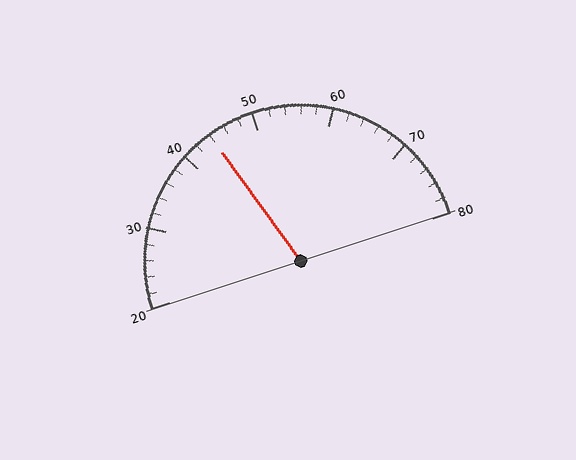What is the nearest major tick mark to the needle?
The nearest major tick mark is 40.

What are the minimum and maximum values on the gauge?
The gauge ranges from 20 to 80.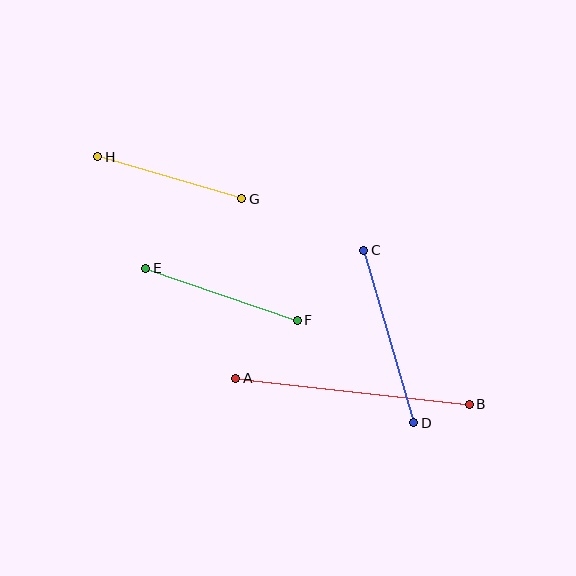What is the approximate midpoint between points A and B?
The midpoint is at approximately (353, 391) pixels.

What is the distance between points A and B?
The distance is approximately 235 pixels.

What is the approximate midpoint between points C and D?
The midpoint is at approximately (389, 336) pixels.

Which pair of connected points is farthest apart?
Points A and B are farthest apart.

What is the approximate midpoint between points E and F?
The midpoint is at approximately (222, 294) pixels.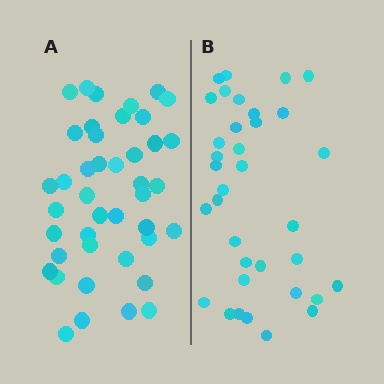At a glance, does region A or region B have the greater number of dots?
Region A (the left region) has more dots.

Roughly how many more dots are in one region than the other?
Region A has roughly 8 or so more dots than region B.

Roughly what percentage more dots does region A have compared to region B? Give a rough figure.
About 20% more.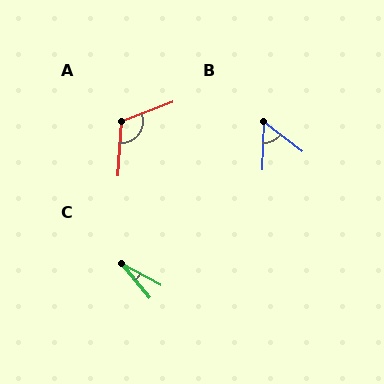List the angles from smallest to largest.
C (21°), B (55°), A (114°).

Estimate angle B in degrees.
Approximately 55 degrees.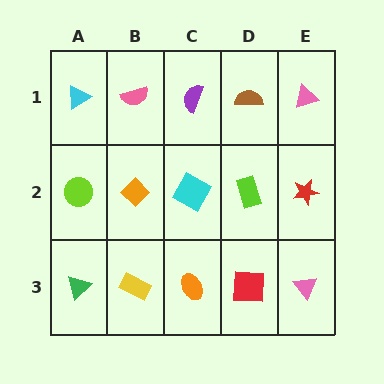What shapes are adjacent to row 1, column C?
A cyan square (row 2, column C), a pink semicircle (row 1, column B), a brown semicircle (row 1, column D).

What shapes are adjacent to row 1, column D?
A lime rectangle (row 2, column D), a purple semicircle (row 1, column C), a pink triangle (row 1, column E).